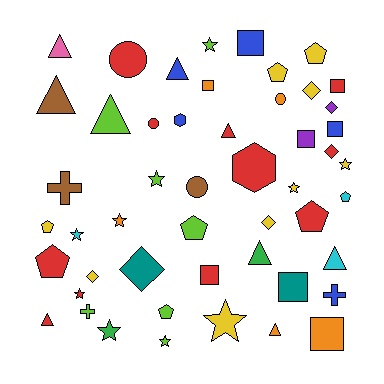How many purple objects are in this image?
There are 2 purple objects.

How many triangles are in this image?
There are 9 triangles.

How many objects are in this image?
There are 50 objects.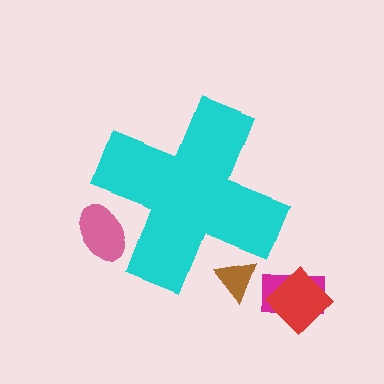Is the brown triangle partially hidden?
Yes, the brown triangle is partially hidden behind the cyan cross.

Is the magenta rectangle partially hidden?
No, the magenta rectangle is fully visible.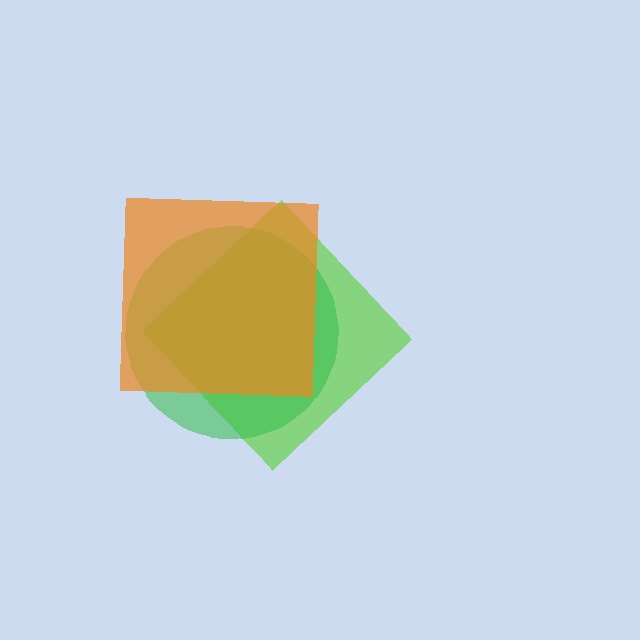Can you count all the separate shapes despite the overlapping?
Yes, there are 3 separate shapes.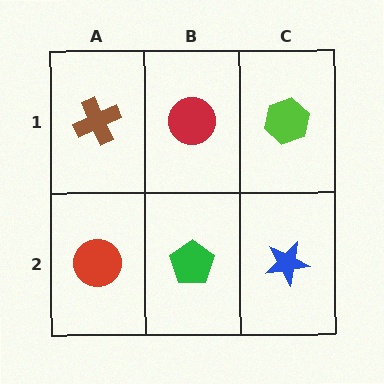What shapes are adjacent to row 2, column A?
A brown cross (row 1, column A), a green pentagon (row 2, column B).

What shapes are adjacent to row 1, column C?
A blue star (row 2, column C), a red circle (row 1, column B).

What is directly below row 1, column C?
A blue star.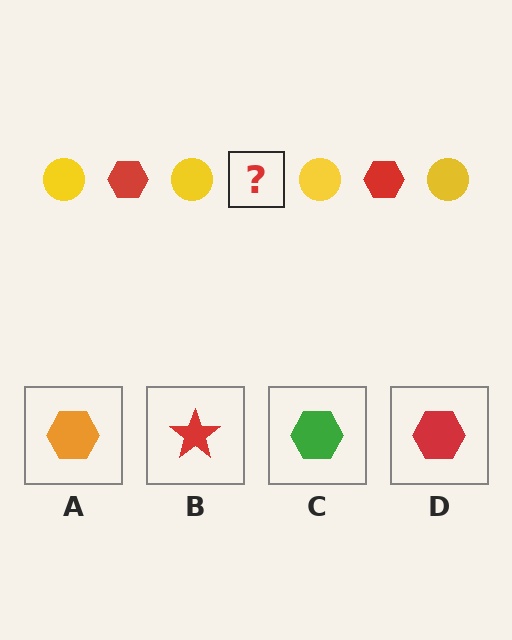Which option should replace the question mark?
Option D.